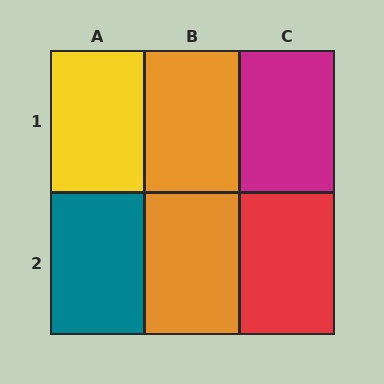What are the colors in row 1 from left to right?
Yellow, orange, magenta.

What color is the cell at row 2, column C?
Red.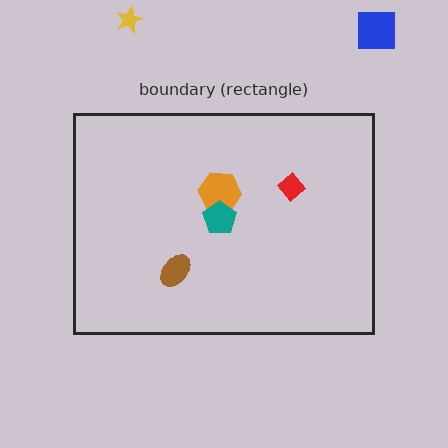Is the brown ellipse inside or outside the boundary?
Inside.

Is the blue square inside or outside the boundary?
Outside.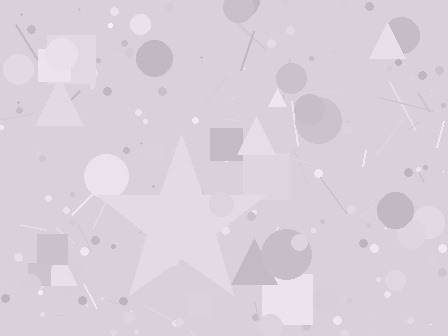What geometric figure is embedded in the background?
A star is embedded in the background.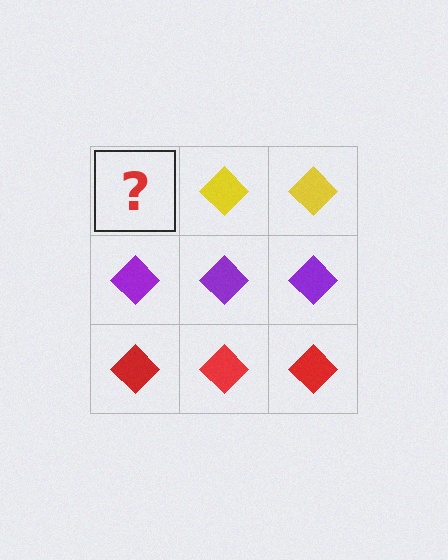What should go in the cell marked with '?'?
The missing cell should contain a yellow diamond.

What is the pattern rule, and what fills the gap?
The rule is that each row has a consistent color. The gap should be filled with a yellow diamond.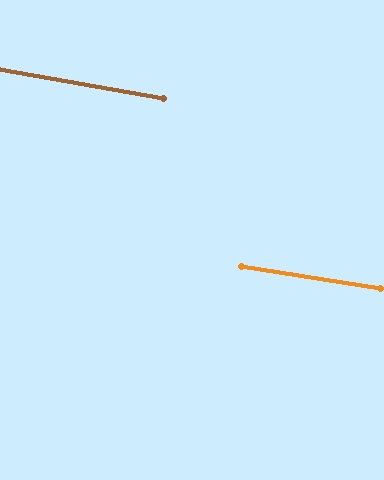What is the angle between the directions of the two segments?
Approximately 1 degree.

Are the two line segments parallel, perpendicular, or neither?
Parallel — their directions differ by only 0.8°.